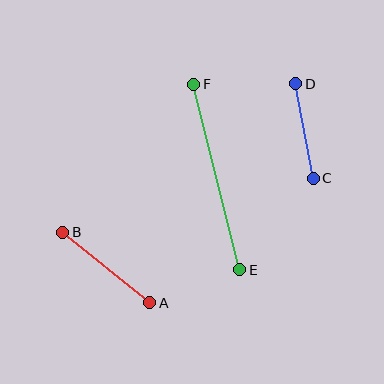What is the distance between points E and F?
The distance is approximately 191 pixels.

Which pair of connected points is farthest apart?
Points E and F are farthest apart.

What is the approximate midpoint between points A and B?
The midpoint is at approximately (106, 268) pixels.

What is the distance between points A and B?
The distance is approximately 112 pixels.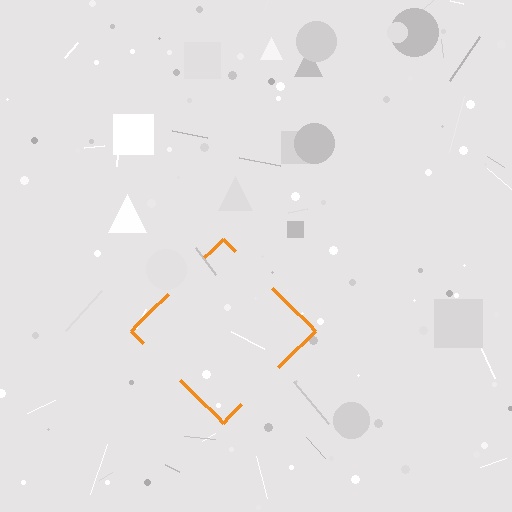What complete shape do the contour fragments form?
The contour fragments form a diamond.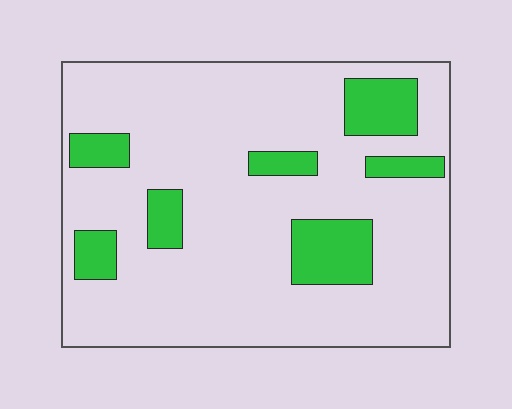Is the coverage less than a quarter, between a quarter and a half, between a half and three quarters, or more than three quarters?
Less than a quarter.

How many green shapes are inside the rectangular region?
7.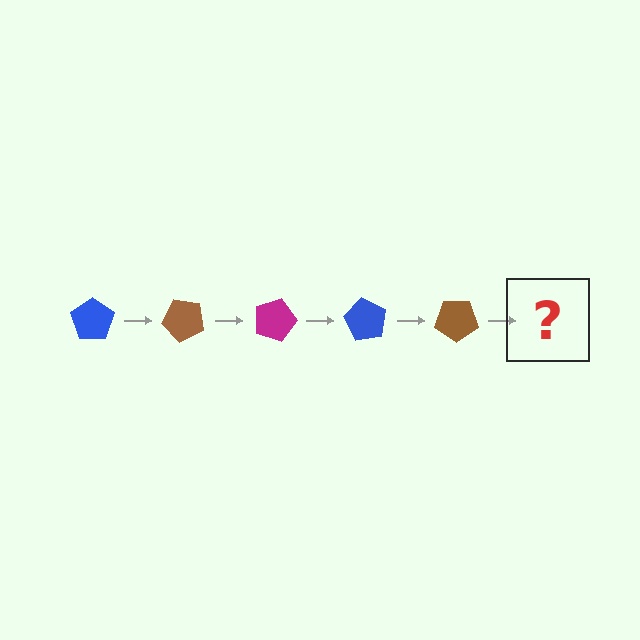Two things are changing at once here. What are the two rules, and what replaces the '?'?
The two rules are that it rotates 45 degrees each step and the color cycles through blue, brown, and magenta. The '?' should be a magenta pentagon, rotated 225 degrees from the start.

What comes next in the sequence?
The next element should be a magenta pentagon, rotated 225 degrees from the start.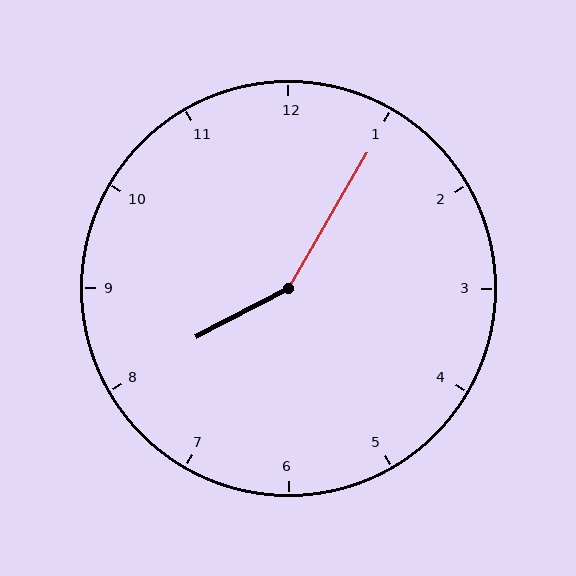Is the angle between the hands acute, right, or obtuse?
It is obtuse.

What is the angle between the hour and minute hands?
Approximately 148 degrees.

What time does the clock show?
8:05.